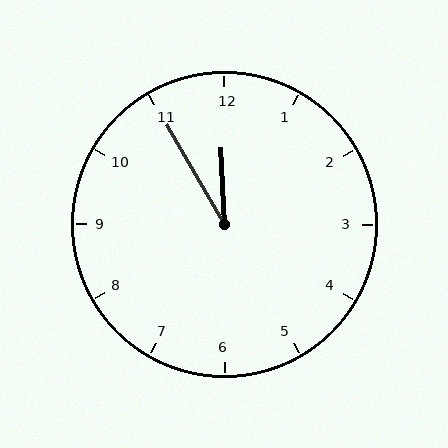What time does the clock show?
11:55.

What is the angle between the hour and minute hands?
Approximately 28 degrees.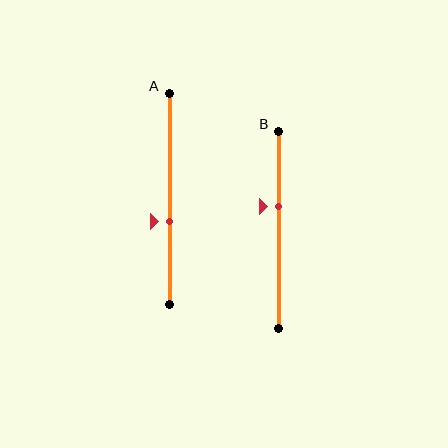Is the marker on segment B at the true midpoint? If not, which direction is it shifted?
No, the marker on segment B is shifted upward by about 12% of the segment length.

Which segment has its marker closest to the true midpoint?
Segment A has its marker closest to the true midpoint.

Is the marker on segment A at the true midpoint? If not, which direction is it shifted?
No, the marker on segment A is shifted downward by about 11% of the segment length.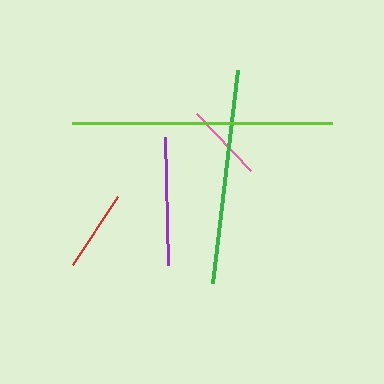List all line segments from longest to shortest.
From longest to shortest: lime, green, purple, red, pink.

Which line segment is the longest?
The lime line is the longest at approximately 260 pixels.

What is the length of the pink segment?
The pink segment is approximately 77 pixels long.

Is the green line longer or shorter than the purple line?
The green line is longer than the purple line.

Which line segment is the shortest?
The pink line is the shortest at approximately 77 pixels.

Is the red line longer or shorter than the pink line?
The red line is longer than the pink line.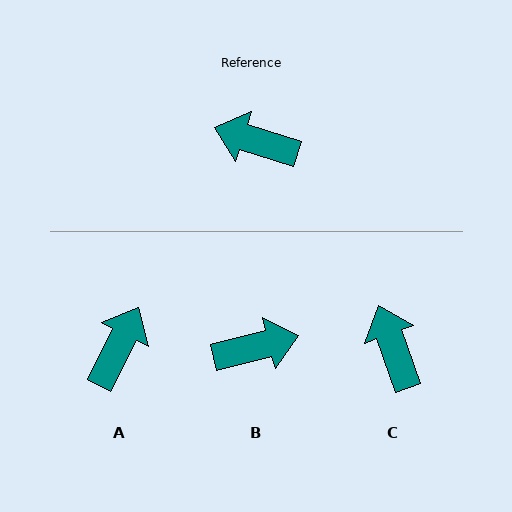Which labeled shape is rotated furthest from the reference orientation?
B, about 148 degrees away.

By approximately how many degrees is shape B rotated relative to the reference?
Approximately 148 degrees clockwise.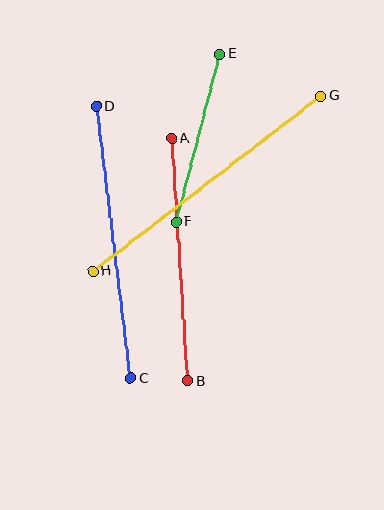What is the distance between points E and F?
The distance is approximately 173 pixels.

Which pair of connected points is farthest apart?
Points G and H are farthest apart.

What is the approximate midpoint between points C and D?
The midpoint is at approximately (113, 242) pixels.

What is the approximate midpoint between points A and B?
The midpoint is at approximately (180, 260) pixels.